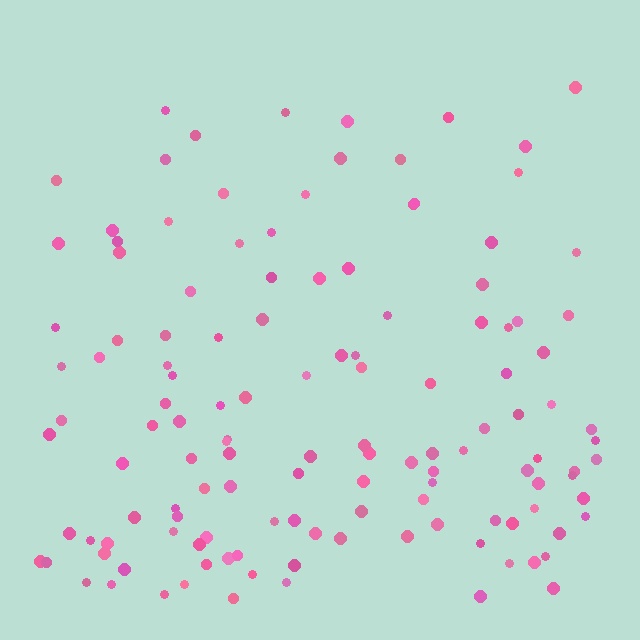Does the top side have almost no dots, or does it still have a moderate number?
Still a moderate number, just noticeably fewer than the bottom.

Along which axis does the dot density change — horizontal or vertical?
Vertical.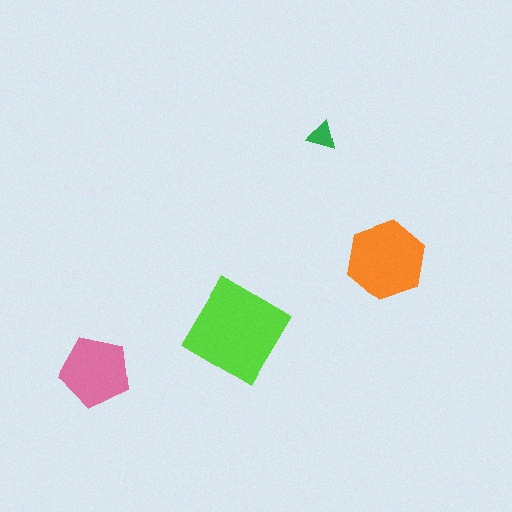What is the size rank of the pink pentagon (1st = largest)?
3rd.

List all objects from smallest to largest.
The green triangle, the pink pentagon, the orange hexagon, the lime diamond.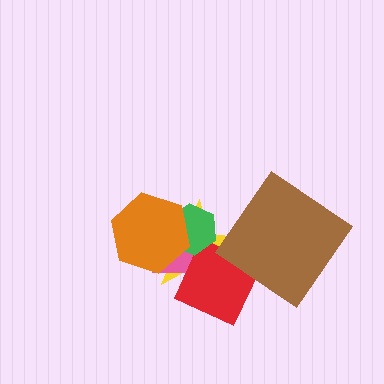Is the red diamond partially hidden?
Yes, it is partially covered by another shape.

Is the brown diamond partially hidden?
No, no other shape covers it.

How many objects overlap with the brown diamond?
1 object overlaps with the brown diamond.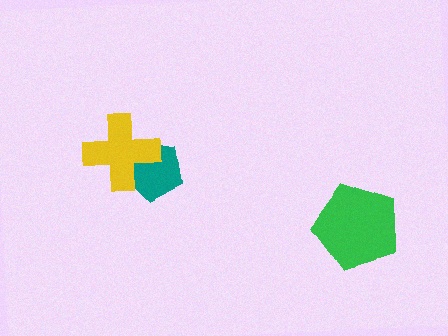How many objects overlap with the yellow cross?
1 object overlaps with the yellow cross.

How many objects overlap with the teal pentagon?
1 object overlaps with the teal pentagon.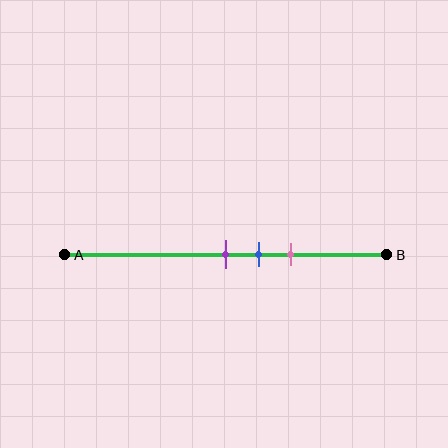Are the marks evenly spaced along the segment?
Yes, the marks are approximately evenly spaced.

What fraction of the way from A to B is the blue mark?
The blue mark is approximately 60% (0.6) of the way from A to B.